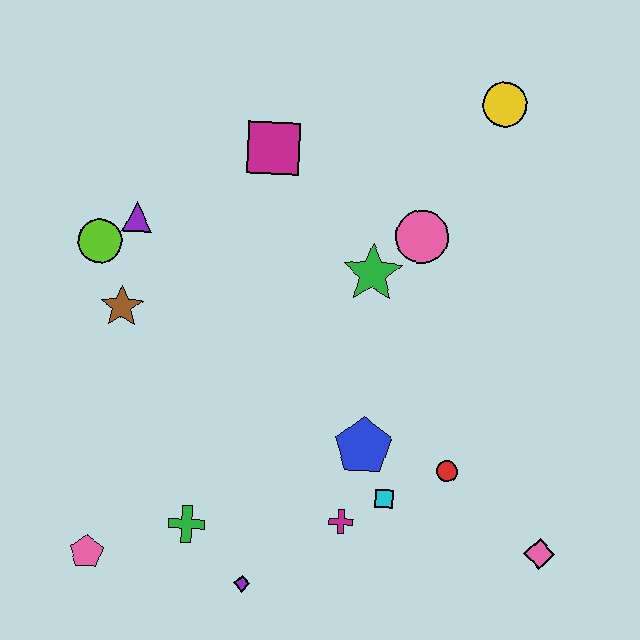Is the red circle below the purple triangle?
Yes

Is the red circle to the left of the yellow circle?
Yes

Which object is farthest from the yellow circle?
The pink pentagon is farthest from the yellow circle.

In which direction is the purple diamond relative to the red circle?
The purple diamond is to the left of the red circle.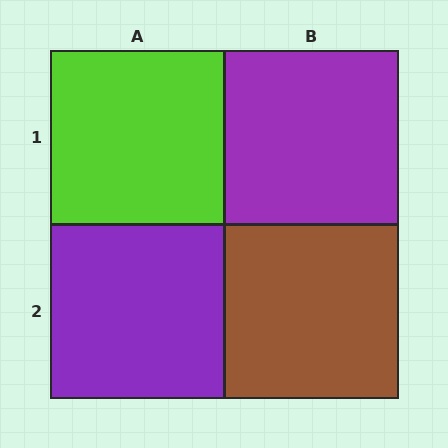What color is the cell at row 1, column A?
Lime.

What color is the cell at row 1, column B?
Purple.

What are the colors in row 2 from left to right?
Purple, brown.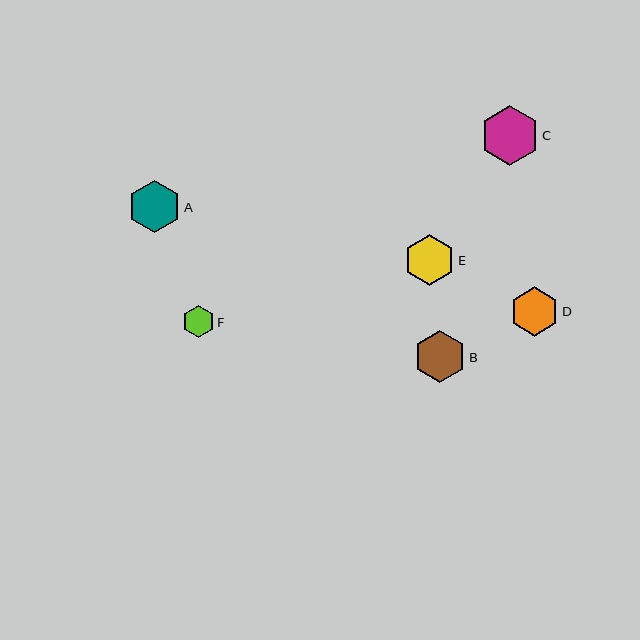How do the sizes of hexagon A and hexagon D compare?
Hexagon A and hexagon D are approximately the same size.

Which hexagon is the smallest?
Hexagon F is the smallest with a size of approximately 32 pixels.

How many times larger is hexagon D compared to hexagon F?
Hexagon D is approximately 1.5 times the size of hexagon F.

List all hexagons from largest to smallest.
From largest to smallest: C, A, B, E, D, F.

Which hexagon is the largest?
Hexagon C is the largest with a size of approximately 59 pixels.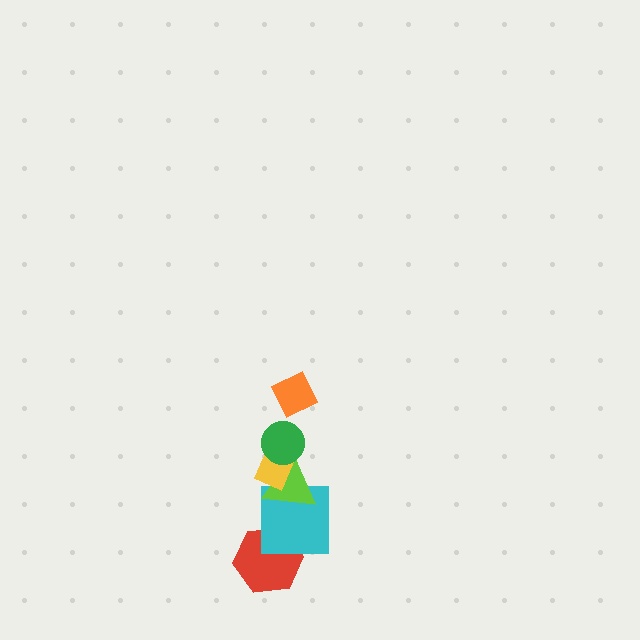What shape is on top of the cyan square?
The lime triangle is on top of the cyan square.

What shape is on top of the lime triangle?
The yellow rectangle is on top of the lime triangle.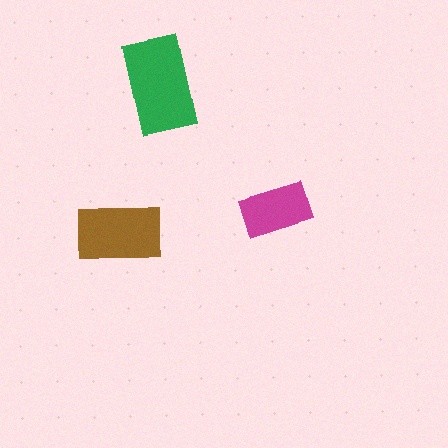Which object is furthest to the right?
The magenta rectangle is rightmost.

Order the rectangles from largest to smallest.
the green one, the brown one, the magenta one.